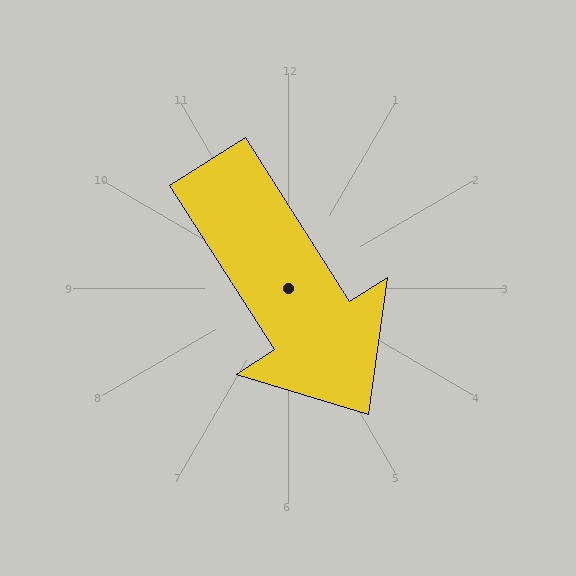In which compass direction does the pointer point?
Southeast.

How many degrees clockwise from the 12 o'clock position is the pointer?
Approximately 148 degrees.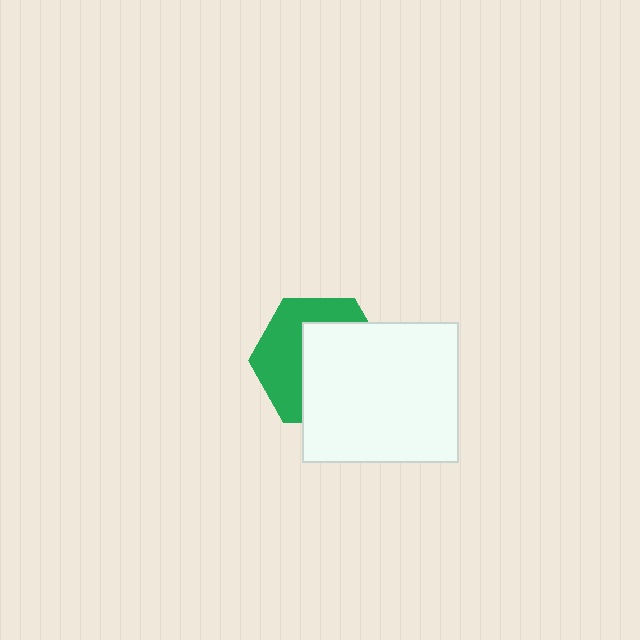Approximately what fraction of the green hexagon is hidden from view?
Roughly 56% of the green hexagon is hidden behind the white rectangle.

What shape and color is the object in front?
The object in front is a white rectangle.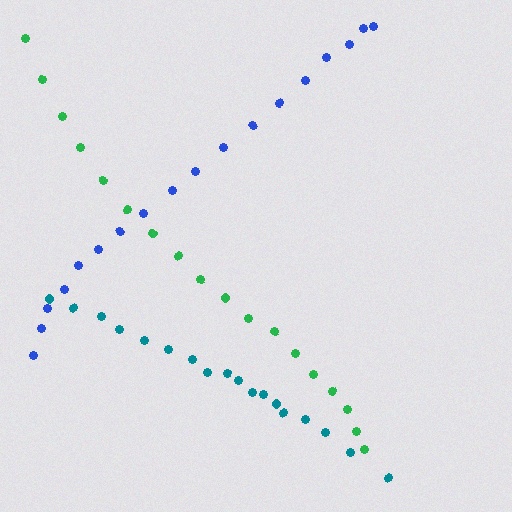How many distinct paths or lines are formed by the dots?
There are 3 distinct paths.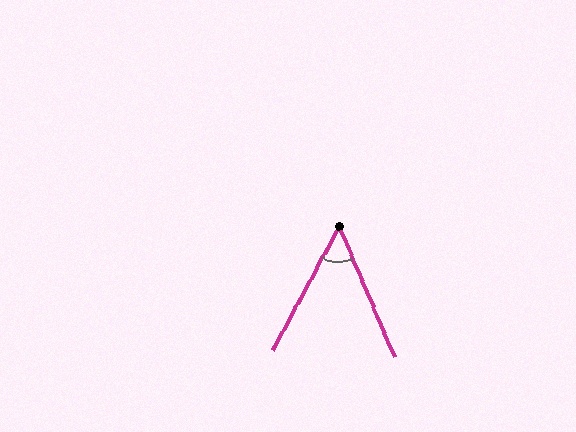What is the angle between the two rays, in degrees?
Approximately 51 degrees.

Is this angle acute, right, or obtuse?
It is acute.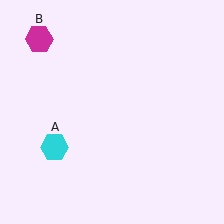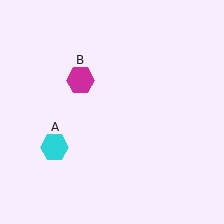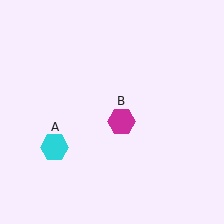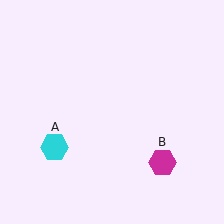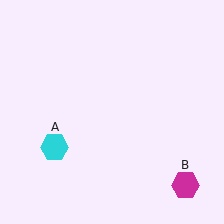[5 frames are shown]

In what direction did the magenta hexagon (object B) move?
The magenta hexagon (object B) moved down and to the right.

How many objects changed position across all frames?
1 object changed position: magenta hexagon (object B).